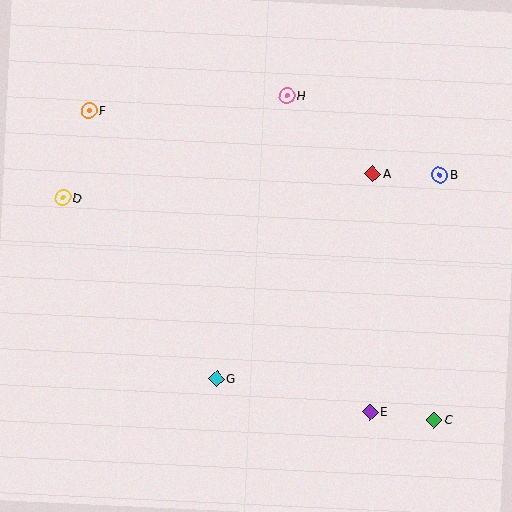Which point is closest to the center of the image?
Point G at (217, 378) is closest to the center.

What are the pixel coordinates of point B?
Point B is at (440, 175).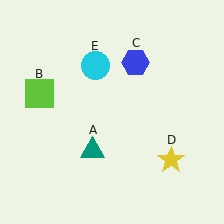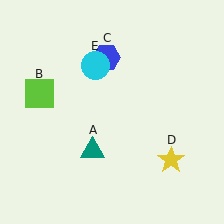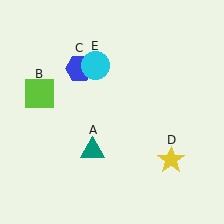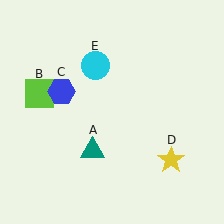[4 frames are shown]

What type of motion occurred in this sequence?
The blue hexagon (object C) rotated counterclockwise around the center of the scene.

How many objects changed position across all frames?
1 object changed position: blue hexagon (object C).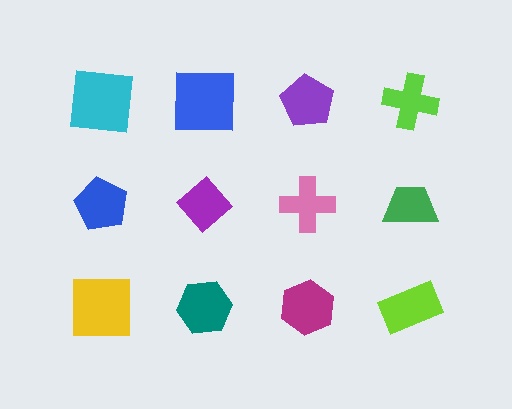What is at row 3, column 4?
A lime rectangle.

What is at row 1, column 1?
A cyan square.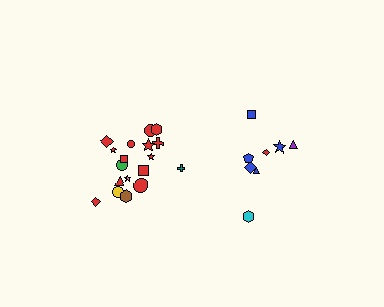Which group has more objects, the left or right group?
The left group.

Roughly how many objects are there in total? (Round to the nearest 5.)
Roughly 25 objects in total.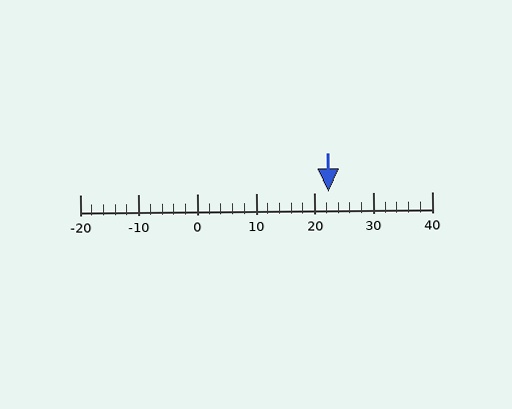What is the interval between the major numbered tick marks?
The major tick marks are spaced 10 units apart.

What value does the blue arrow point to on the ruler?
The blue arrow points to approximately 22.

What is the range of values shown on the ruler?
The ruler shows values from -20 to 40.